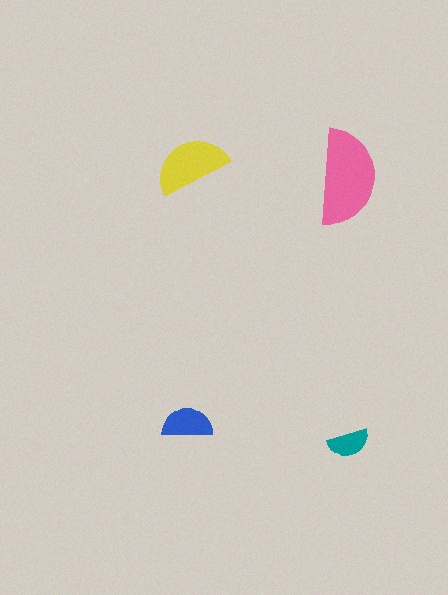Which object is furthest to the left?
The blue semicircle is leftmost.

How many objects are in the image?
There are 4 objects in the image.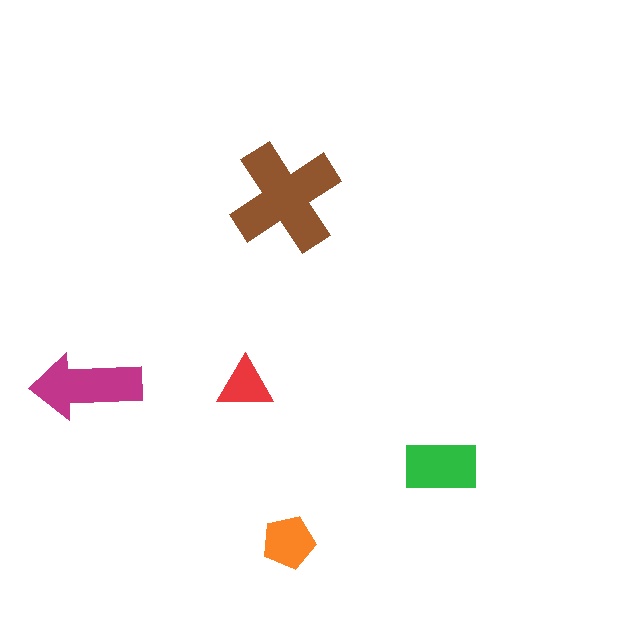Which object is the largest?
The brown cross.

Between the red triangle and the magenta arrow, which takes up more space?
The magenta arrow.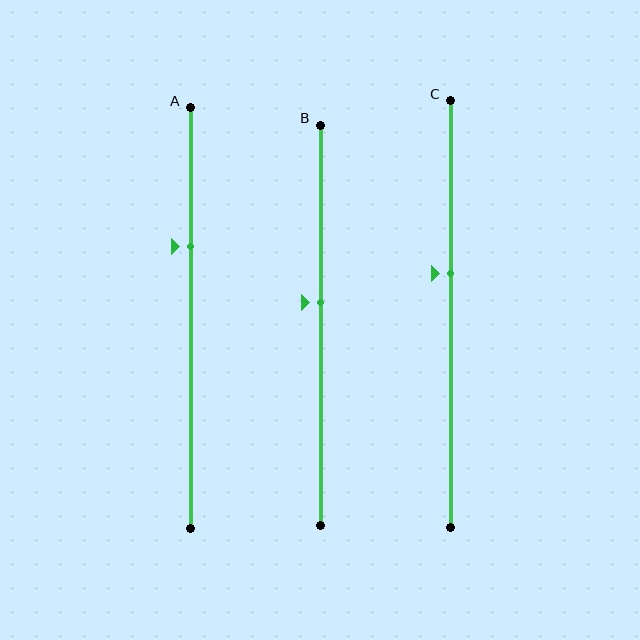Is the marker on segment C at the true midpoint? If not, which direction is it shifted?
No, the marker on segment C is shifted upward by about 10% of the segment length.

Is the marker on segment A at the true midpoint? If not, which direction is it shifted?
No, the marker on segment A is shifted upward by about 17% of the segment length.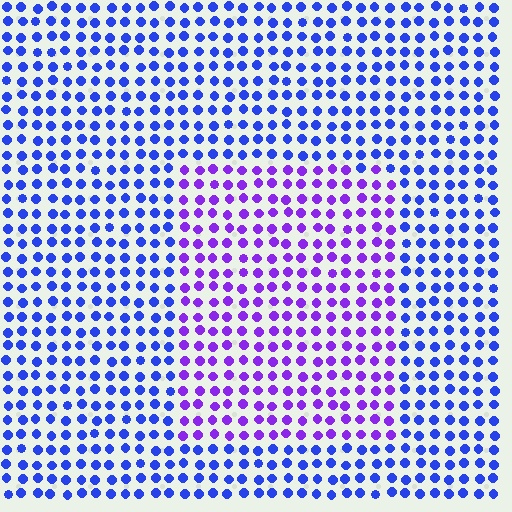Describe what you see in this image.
The image is filled with small blue elements in a uniform arrangement. A rectangle-shaped region is visible where the elements are tinted to a slightly different hue, forming a subtle color boundary.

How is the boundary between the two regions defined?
The boundary is defined purely by a slight shift in hue (about 39 degrees). Spacing, size, and orientation are identical on both sides.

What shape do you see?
I see a rectangle.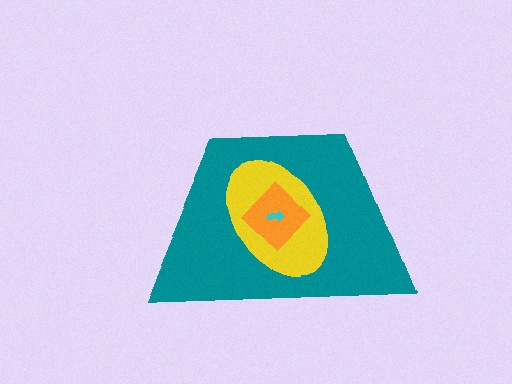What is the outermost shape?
The teal trapezoid.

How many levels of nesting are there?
4.